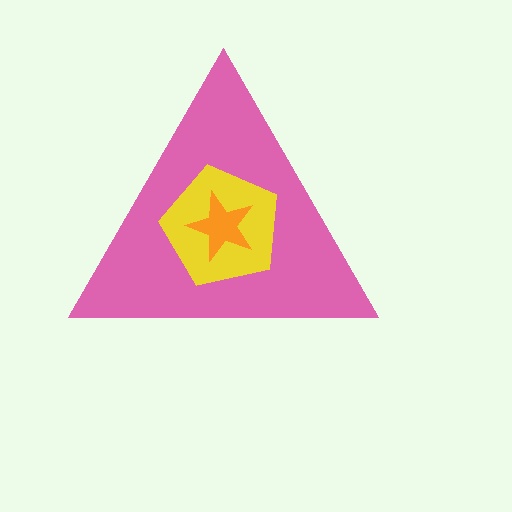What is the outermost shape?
The pink triangle.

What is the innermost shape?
The orange star.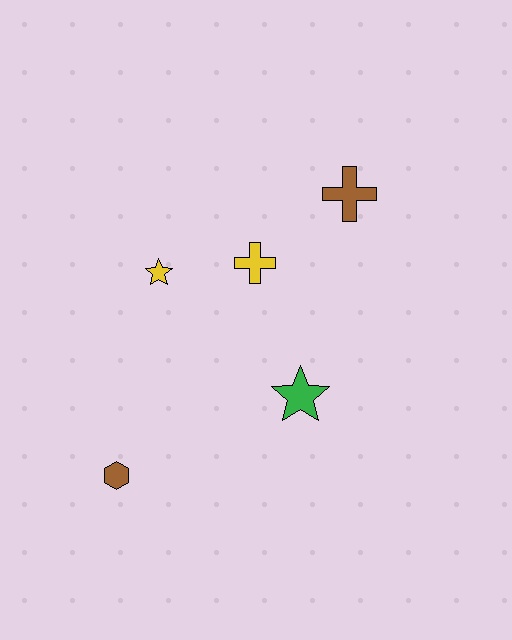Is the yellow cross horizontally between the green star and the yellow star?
Yes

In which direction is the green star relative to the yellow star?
The green star is to the right of the yellow star.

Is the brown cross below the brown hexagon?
No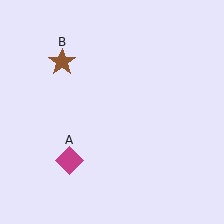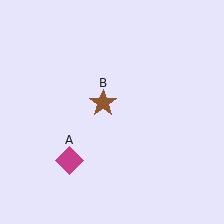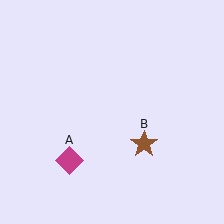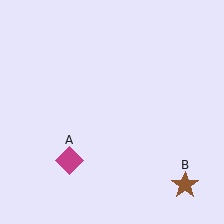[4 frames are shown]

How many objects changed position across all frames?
1 object changed position: brown star (object B).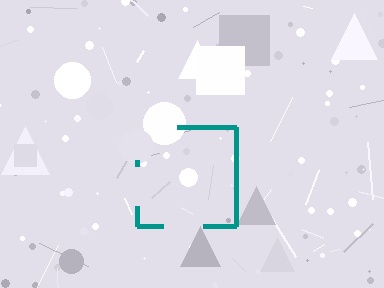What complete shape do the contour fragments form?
The contour fragments form a square.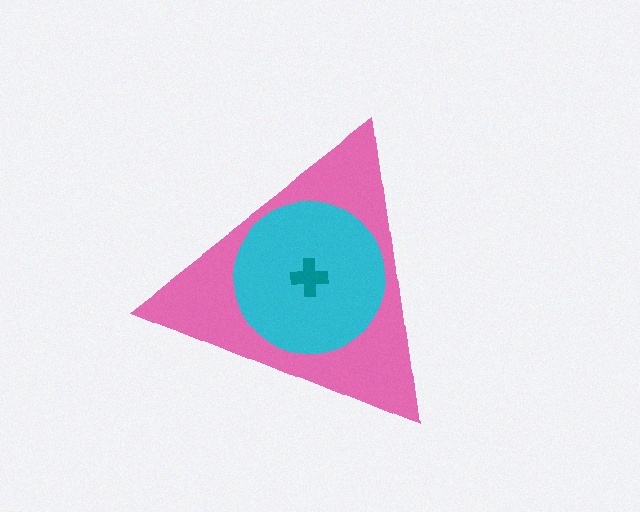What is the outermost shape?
The pink triangle.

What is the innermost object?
The teal cross.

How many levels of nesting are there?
3.